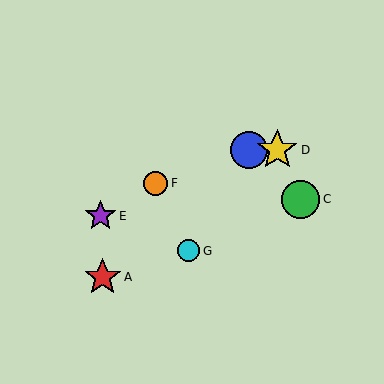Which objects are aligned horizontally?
Objects B, D are aligned horizontally.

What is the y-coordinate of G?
Object G is at y≈251.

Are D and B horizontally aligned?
Yes, both are at y≈150.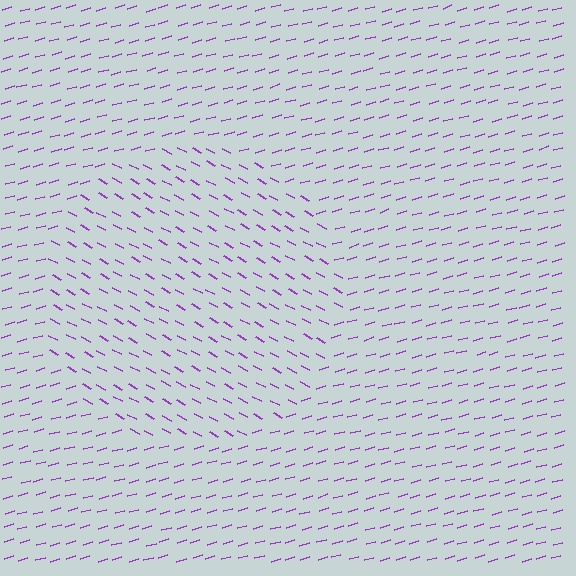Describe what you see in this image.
The image is filled with small purple line segments. A circle region in the image has lines oriented differently from the surrounding lines, creating a visible texture boundary.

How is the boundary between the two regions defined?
The boundary is defined purely by a change in line orientation (approximately 45 degrees difference). All lines are the same color and thickness.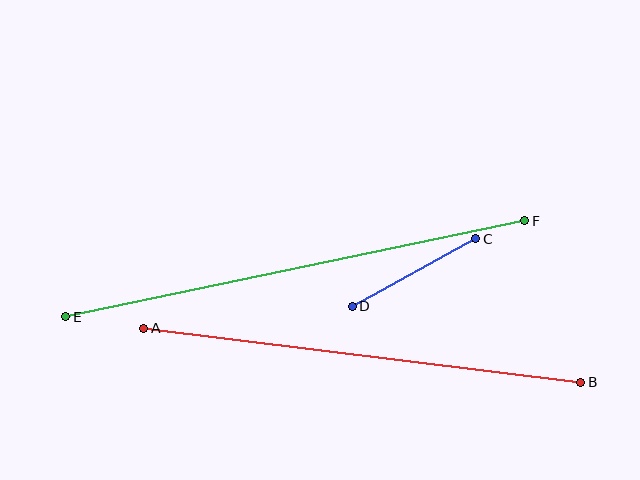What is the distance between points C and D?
The distance is approximately 140 pixels.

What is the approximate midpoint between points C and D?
The midpoint is at approximately (414, 273) pixels.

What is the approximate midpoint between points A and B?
The midpoint is at approximately (362, 355) pixels.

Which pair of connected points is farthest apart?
Points E and F are farthest apart.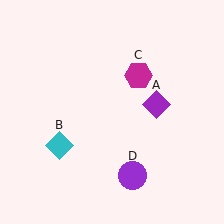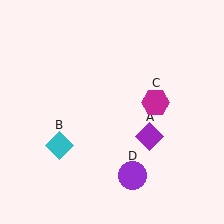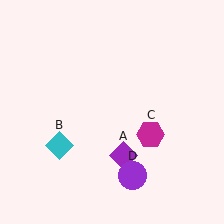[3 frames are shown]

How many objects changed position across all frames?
2 objects changed position: purple diamond (object A), magenta hexagon (object C).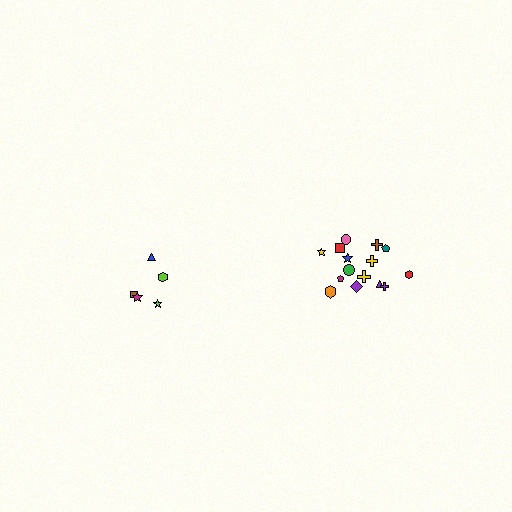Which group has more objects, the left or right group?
The right group.